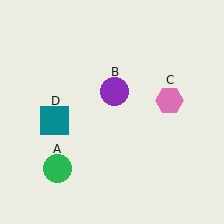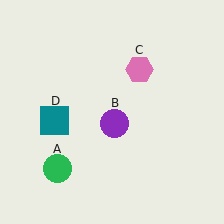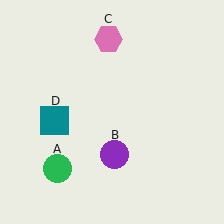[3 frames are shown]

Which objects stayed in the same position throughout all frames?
Green circle (object A) and teal square (object D) remained stationary.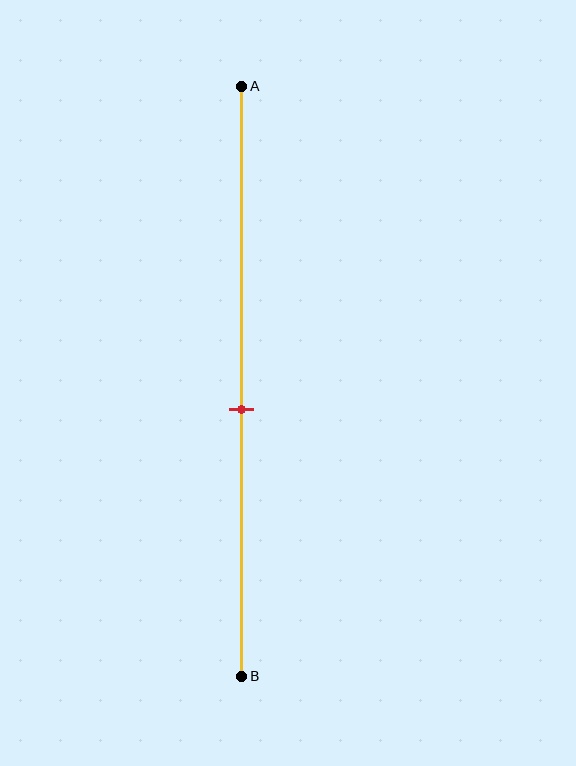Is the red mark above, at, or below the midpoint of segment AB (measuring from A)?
The red mark is below the midpoint of segment AB.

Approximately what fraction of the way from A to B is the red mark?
The red mark is approximately 55% of the way from A to B.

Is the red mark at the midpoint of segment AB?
No, the mark is at about 55% from A, not at the 50% midpoint.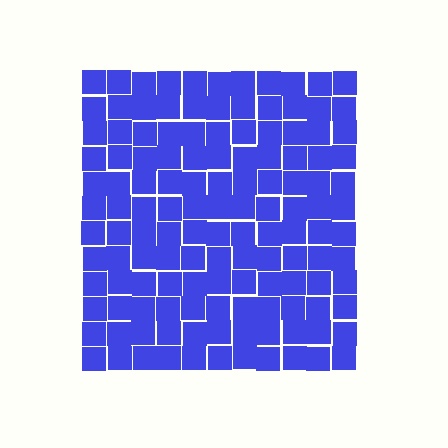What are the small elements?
The small elements are squares.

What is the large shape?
The large shape is a square.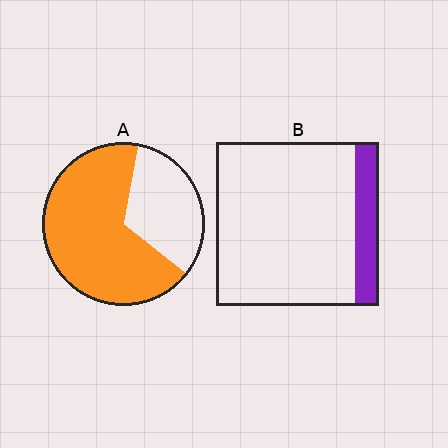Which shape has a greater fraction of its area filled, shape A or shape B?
Shape A.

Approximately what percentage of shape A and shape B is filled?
A is approximately 65% and B is approximately 15%.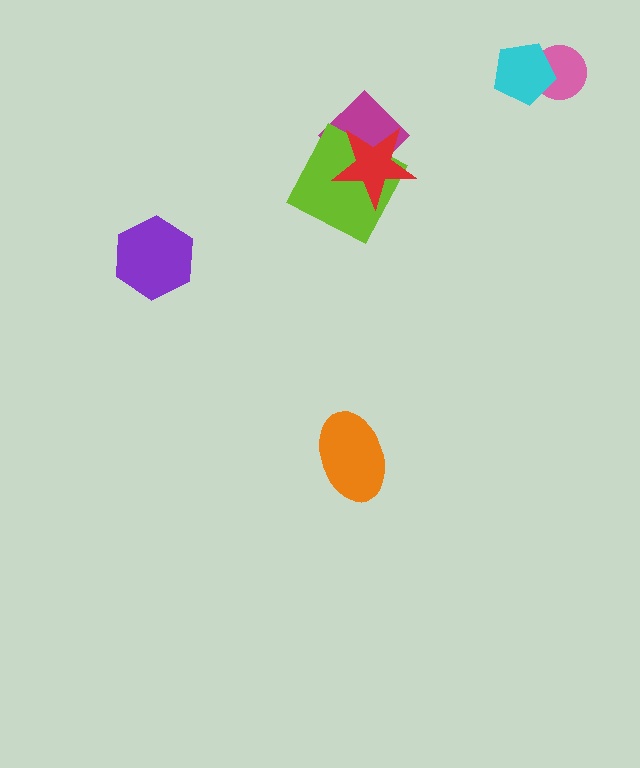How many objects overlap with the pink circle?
1 object overlaps with the pink circle.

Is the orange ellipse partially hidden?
No, no other shape covers it.